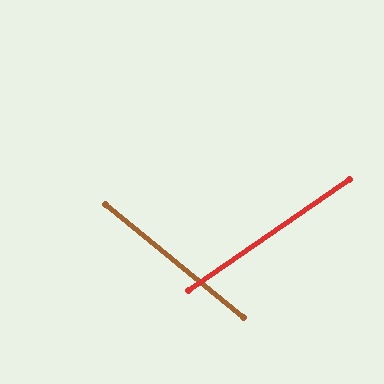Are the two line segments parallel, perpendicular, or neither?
Neither parallel nor perpendicular — they differ by about 74°.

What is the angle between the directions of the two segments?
Approximately 74 degrees.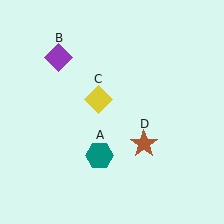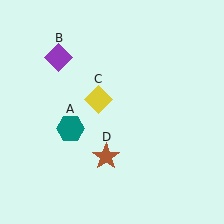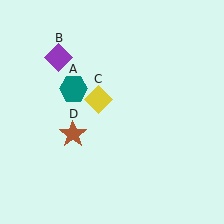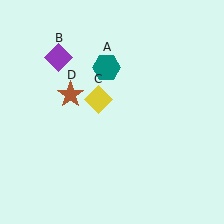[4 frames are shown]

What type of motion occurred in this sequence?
The teal hexagon (object A), brown star (object D) rotated clockwise around the center of the scene.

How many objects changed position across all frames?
2 objects changed position: teal hexagon (object A), brown star (object D).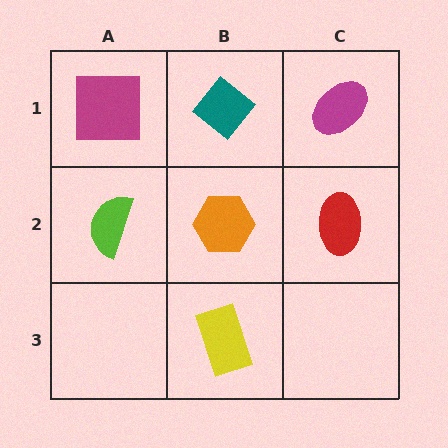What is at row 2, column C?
A red ellipse.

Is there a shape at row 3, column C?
No, that cell is empty.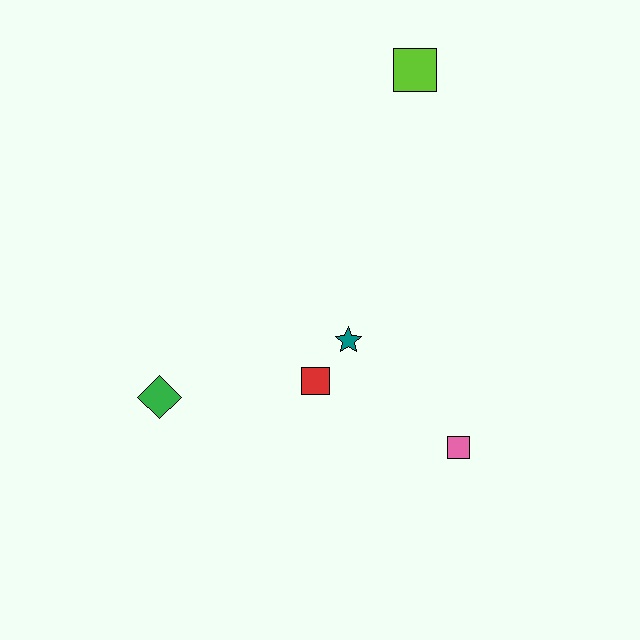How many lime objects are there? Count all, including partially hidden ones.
There is 1 lime object.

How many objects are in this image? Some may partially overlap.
There are 5 objects.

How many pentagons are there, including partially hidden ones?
There are no pentagons.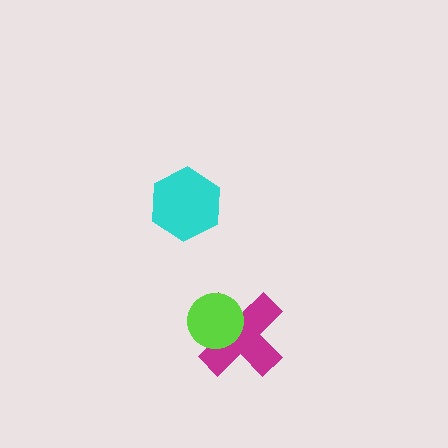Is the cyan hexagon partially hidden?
No, no other shape covers it.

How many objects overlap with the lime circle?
1 object overlaps with the lime circle.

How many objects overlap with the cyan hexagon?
0 objects overlap with the cyan hexagon.